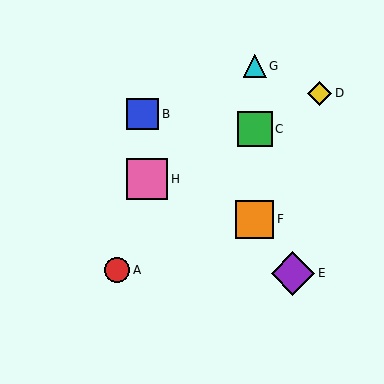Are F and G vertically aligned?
Yes, both are at x≈255.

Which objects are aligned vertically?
Objects C, F, G are aligned vertically.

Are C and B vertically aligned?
No, C is at x≈255 and B is at x≈143.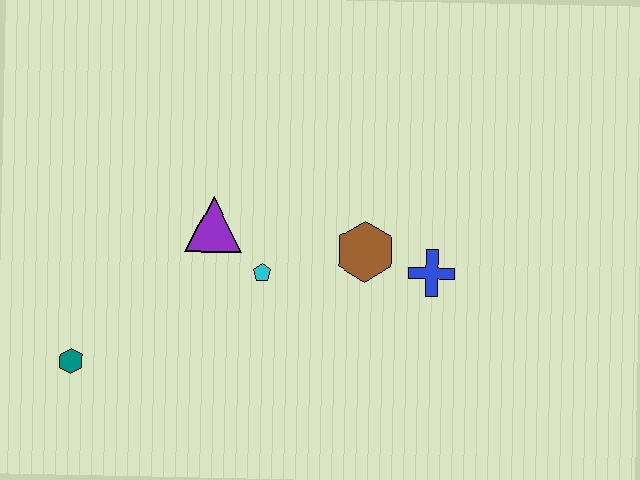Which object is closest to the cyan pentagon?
The purple triangle is closest to the cyan pentagon.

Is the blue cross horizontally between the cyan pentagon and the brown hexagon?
No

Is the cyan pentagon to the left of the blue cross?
Yes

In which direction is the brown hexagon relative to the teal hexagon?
The brown hexagon is to the right of the teal hexagon.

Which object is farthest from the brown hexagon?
The teal hexagon is farthest from the brown hexagon.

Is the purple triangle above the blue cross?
Yes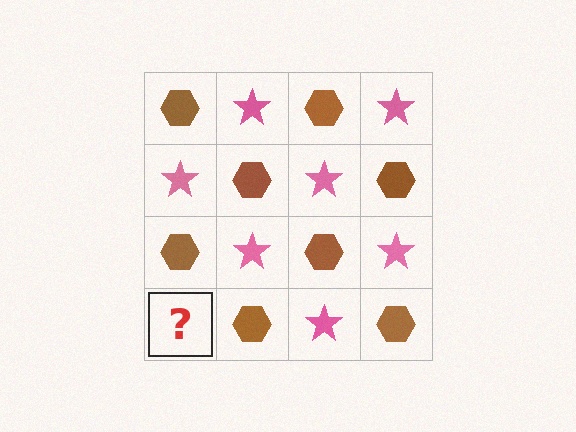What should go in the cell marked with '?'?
The missing cell should contain a pink star.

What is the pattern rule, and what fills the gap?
The rule is that it alternates brown hexagon and pink star in a checkerboard pattern. The gap should be filled with a pink star.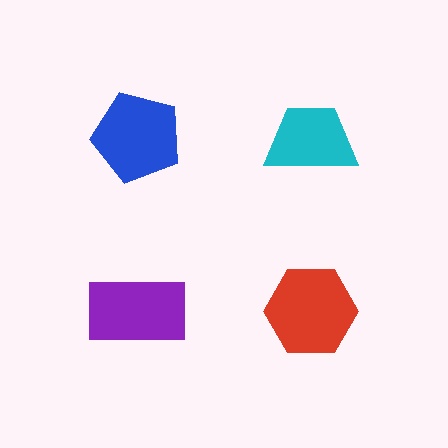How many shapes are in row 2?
2 shapes.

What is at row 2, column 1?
A purple rectangle.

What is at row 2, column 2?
A red hexagon.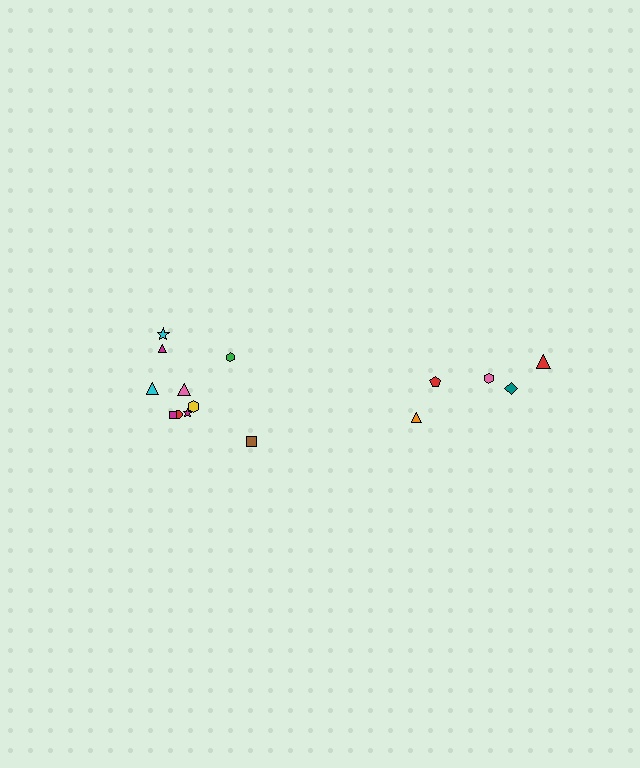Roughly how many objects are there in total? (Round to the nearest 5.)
Roughly 15 objects in total.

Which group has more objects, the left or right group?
The left group.